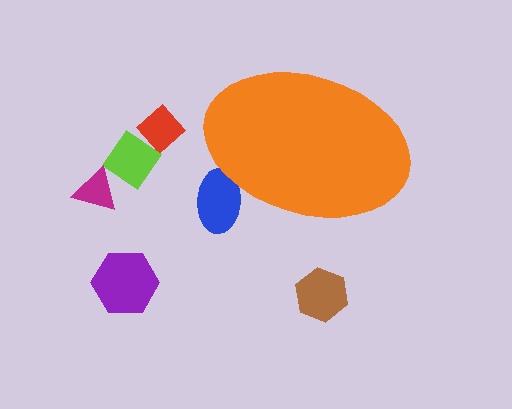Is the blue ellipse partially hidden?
Yes, the blue ellipse is partially hidden behind the orange ellipse.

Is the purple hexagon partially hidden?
No, the purple hexagon is fully visible.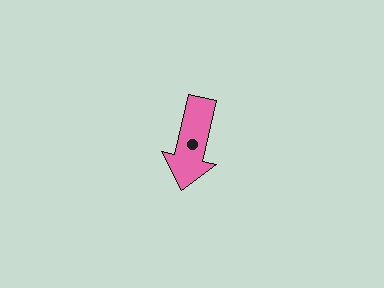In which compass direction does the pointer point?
South.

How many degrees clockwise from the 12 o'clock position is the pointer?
Approximately 193 degrees.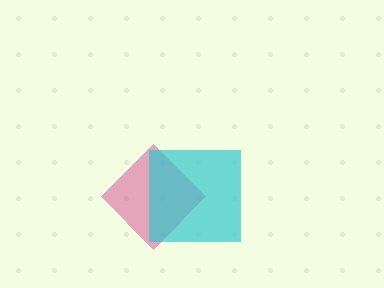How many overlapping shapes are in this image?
There are 2 overlapping shapes in the image.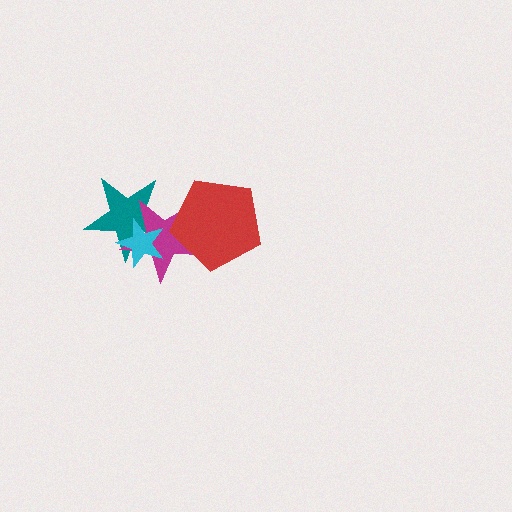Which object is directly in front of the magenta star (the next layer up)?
The cyan star is directly in front of the magenta star.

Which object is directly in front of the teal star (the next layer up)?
The magenta star is directly in front of the teal star.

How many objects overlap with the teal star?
2 objects overlap with the teal star.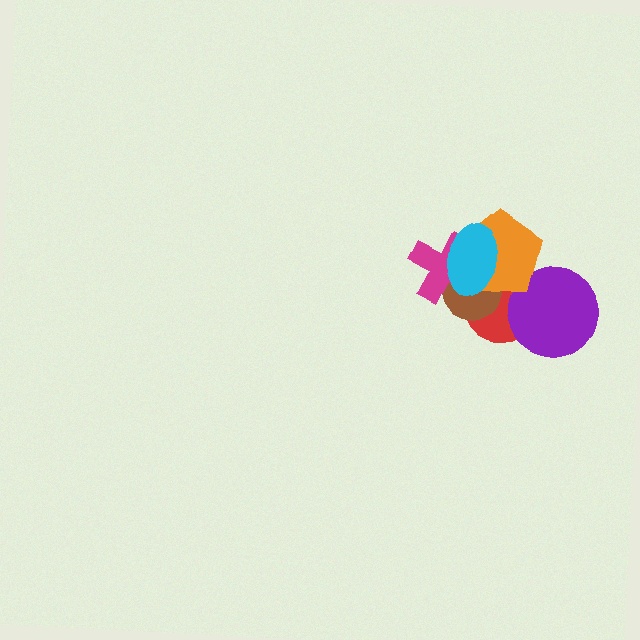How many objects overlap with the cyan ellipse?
4 objects overlap with the cyan ellipse.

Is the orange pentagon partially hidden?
Yes, it is partially covered by another shape.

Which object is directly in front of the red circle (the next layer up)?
The brown circle is directly in front of the red circle.